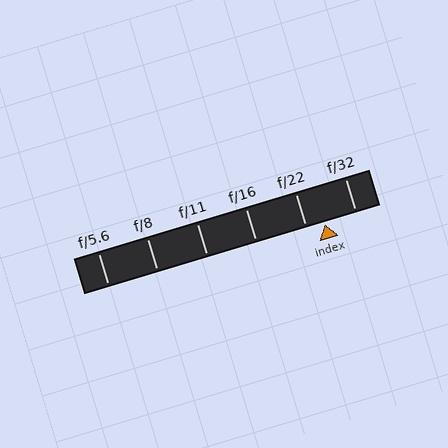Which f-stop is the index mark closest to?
The index mark is closest to f/22.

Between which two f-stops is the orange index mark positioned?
The index mark is between f/22 and f/32.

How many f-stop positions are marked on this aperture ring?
There are 6 f-stop positions marked.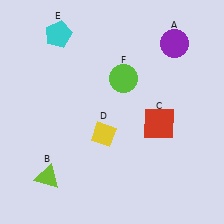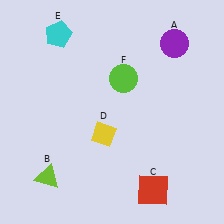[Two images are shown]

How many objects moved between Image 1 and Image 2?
1 object moved between the two images.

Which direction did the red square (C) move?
The red square (C) moved down.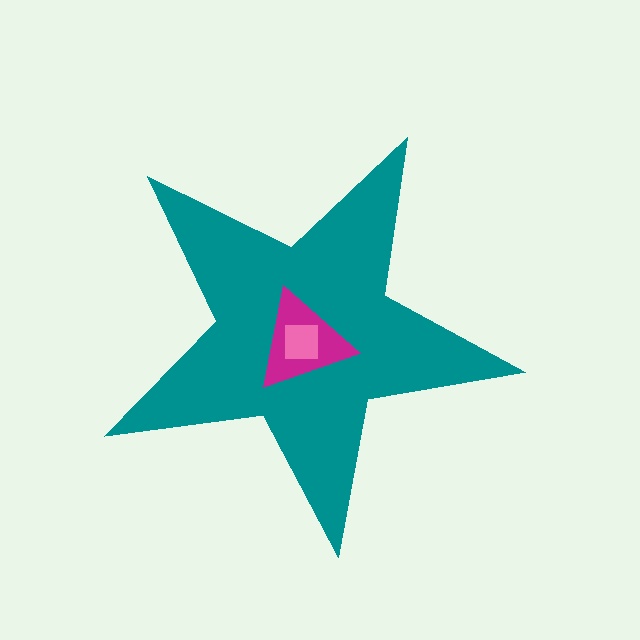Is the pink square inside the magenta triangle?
Yes.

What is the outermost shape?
The teal star.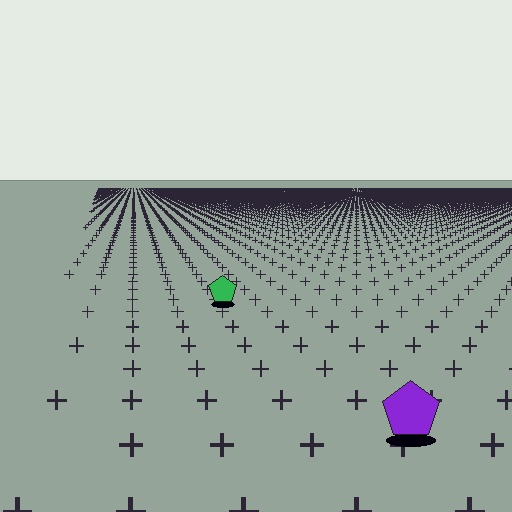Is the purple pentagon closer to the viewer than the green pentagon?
Yes. The purple pentagon is closer — you can tell from the texture gradient: the ground texture is coarser near it.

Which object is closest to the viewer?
The purple pentagon is closest. The texture marks near it are larger and more spread out.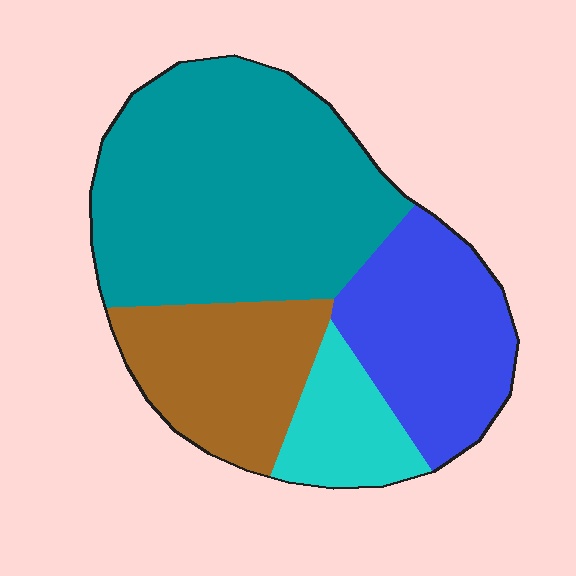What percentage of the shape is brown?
Brown takes up less than a quarter of the shape.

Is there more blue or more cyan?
Blue.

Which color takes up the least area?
Cyan, at roughly 10%.